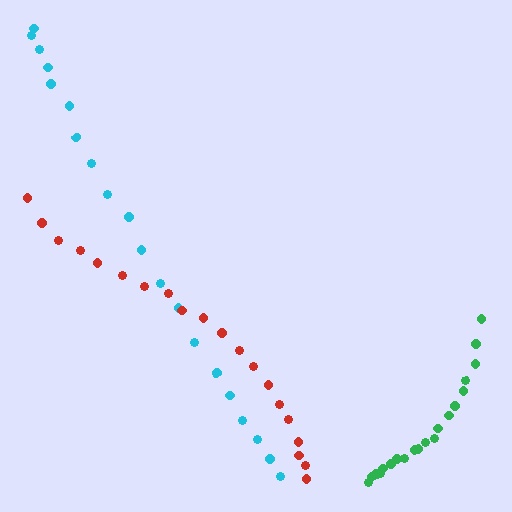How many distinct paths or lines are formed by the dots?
There are 3 distinct paths.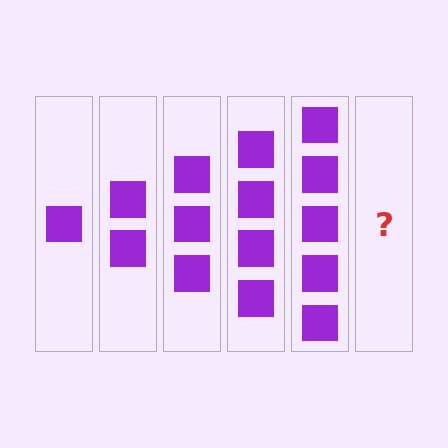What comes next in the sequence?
The next element should be 6 squares.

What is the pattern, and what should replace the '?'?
The pattern is that each step adds one more square. The '?' should be 6 squares.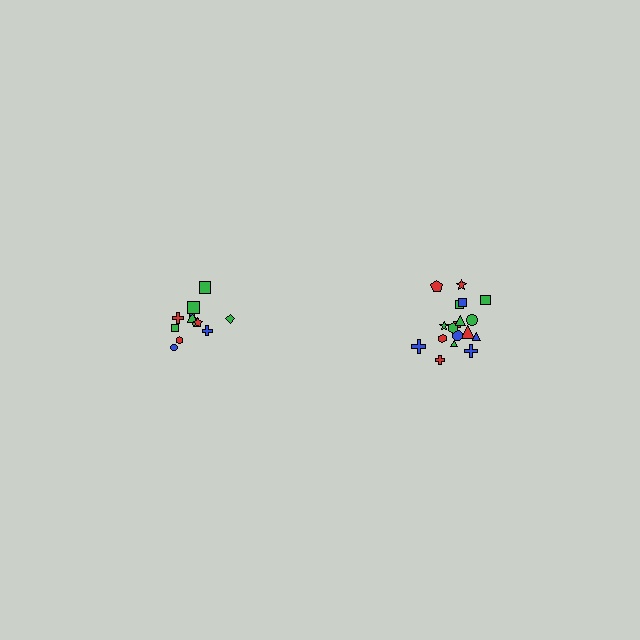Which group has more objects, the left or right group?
The right group.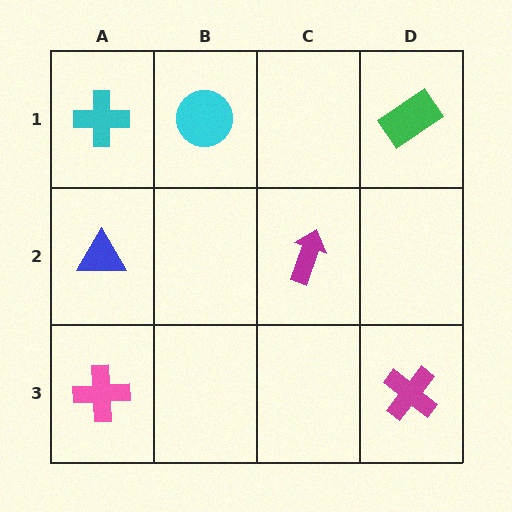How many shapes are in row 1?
3 shapes.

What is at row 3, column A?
A pink cross.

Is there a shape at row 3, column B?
No, that cell is empty.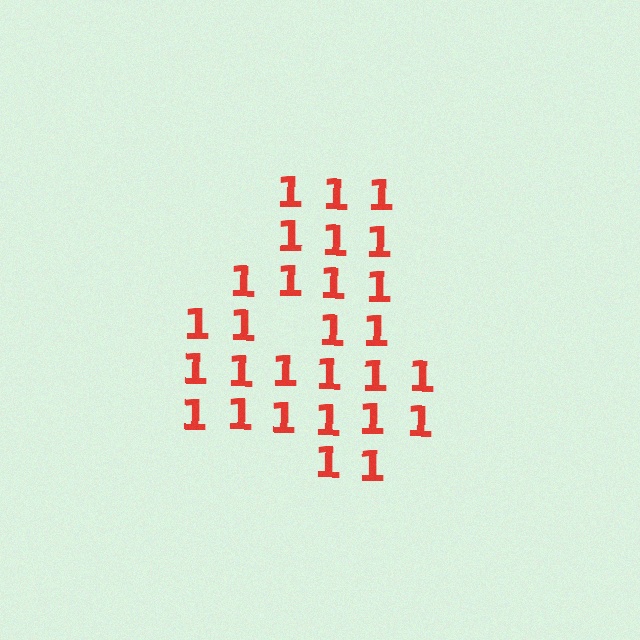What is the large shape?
The large shape is the digit 4.